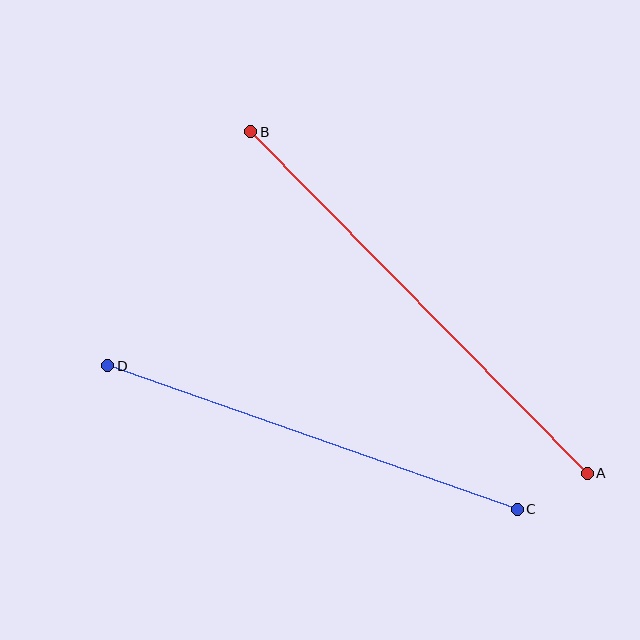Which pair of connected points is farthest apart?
Points A and B are farthest apart.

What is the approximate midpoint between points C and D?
The midpoint is at approximately (312, 437) pixels.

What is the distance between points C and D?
The distance is approximately 434 pixels.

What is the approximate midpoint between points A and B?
The midpoint is at approximately (419, 302) pixels.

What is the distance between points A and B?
The distance is approximately 480 pixels.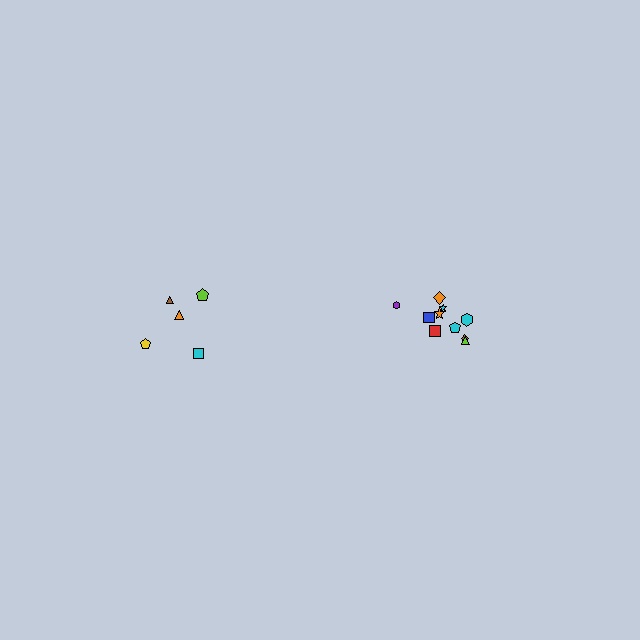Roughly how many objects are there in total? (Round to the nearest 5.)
Roughly 15 objects in total.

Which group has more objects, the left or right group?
The right group.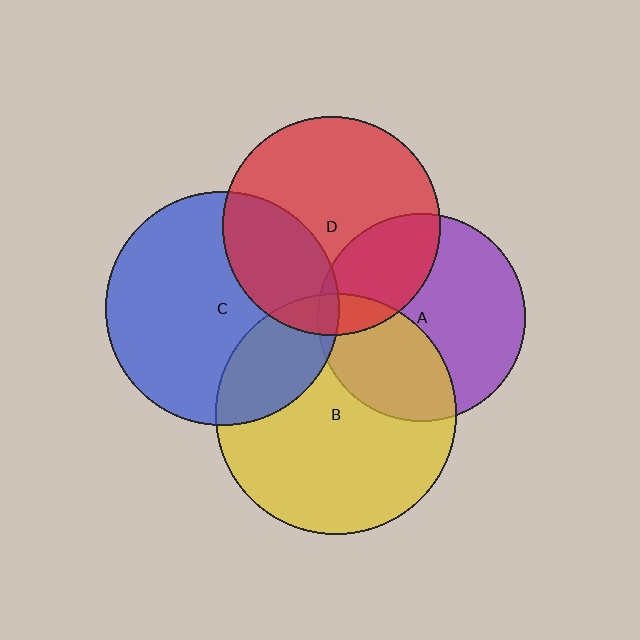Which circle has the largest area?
Circle B (yellow).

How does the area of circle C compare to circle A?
Approximately 1.3 times.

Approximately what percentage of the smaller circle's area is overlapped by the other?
Approximately 30%.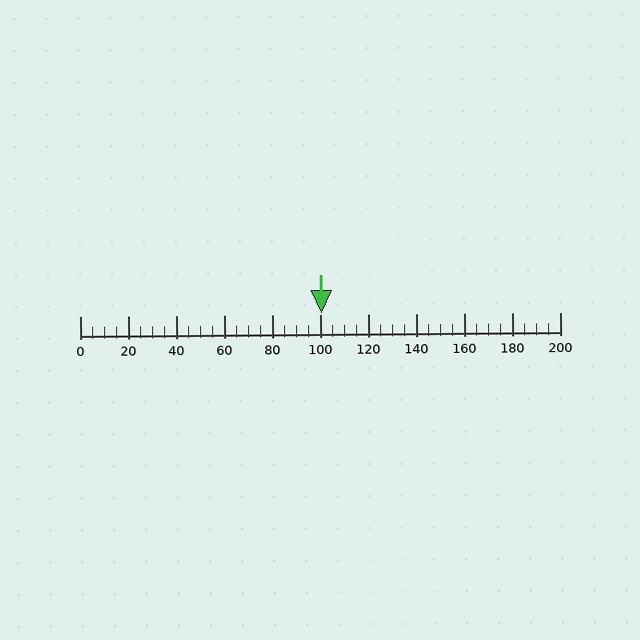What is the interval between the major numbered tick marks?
The major tick marks are spaced 20 units apart.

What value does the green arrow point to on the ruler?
The green arrow points to approximately 101.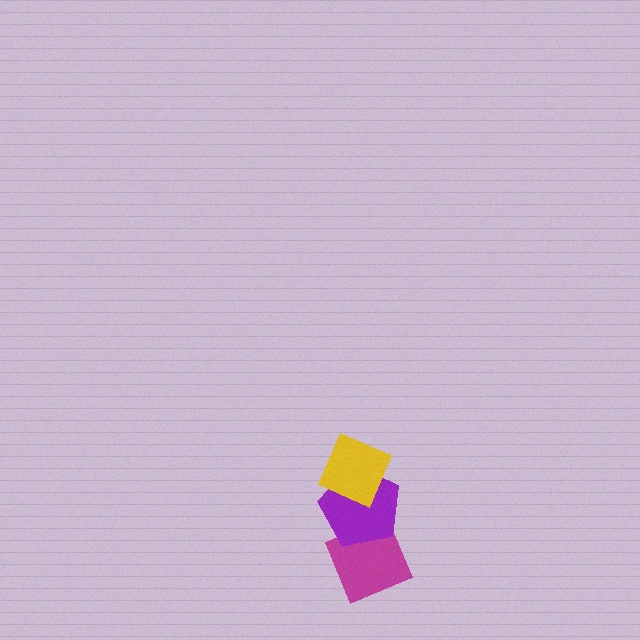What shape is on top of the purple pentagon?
The yellow diamond is on top of the purple pentagon.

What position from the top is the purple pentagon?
The purple pentagon is 2nd from the top.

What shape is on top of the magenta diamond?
The purple pentagon is on top of the magenta diamond.